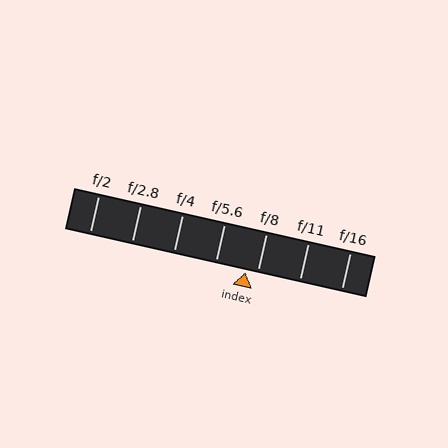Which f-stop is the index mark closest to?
The index mark is closest to f/8.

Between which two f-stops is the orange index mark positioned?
The index mark is between f/5.6 and f/8.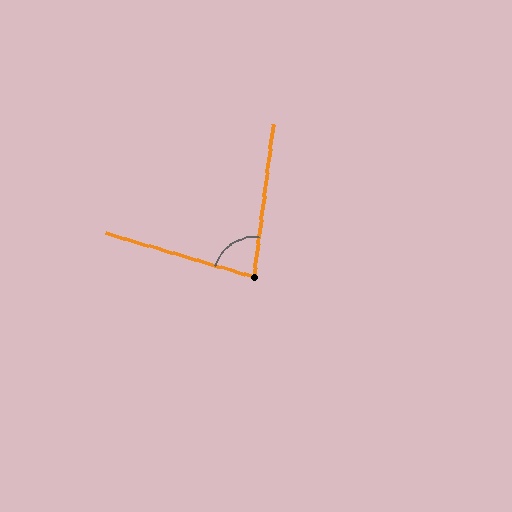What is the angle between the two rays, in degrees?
Approximately 81 degrees.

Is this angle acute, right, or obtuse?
It is acute.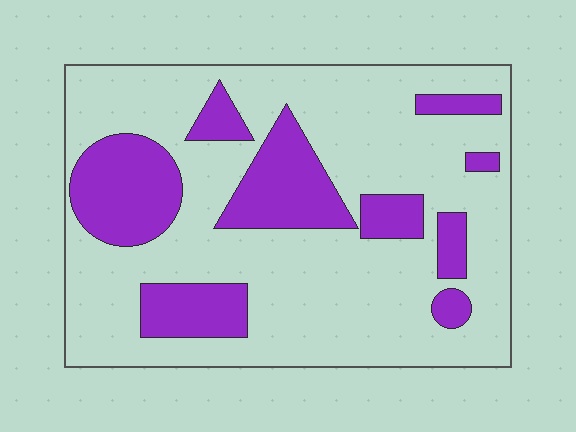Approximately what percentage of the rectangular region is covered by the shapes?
Approximately 25%.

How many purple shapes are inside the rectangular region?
9.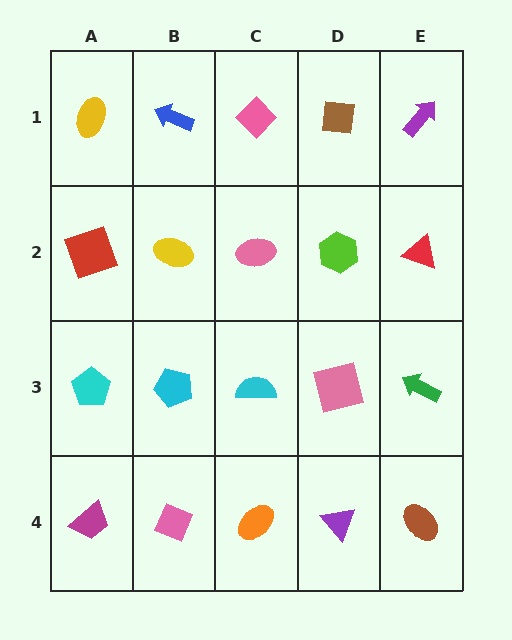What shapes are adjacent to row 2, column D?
A brown square (row 1, column D), a pink square (row 3, column D), a pink ellipse (row 2, column C), a red triangle (row 2, column E).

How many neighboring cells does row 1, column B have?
3.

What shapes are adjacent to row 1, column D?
A lime hexagon (row 2, column D), a pink diamond (row 1, column C), a purple arrow (row 1, column E).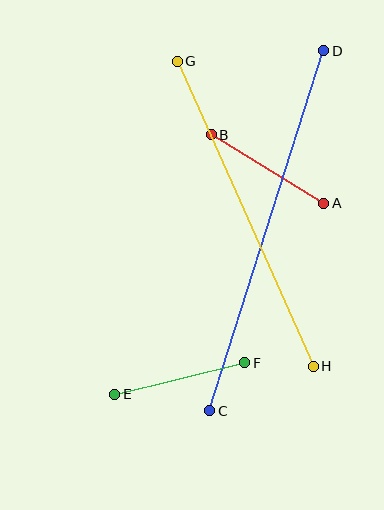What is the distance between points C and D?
The distance is approximately 377 pixels.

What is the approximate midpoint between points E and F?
The midpoint is at approximately (180, 378) pixels.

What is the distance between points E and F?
The distance is approximately 134 pixels.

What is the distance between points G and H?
The distance is approximately 334 pixels.